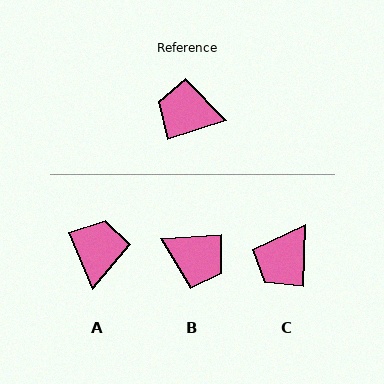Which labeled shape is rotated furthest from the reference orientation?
B, about 166 degrees away.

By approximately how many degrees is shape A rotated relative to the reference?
Approximately 85 degrees clockwise.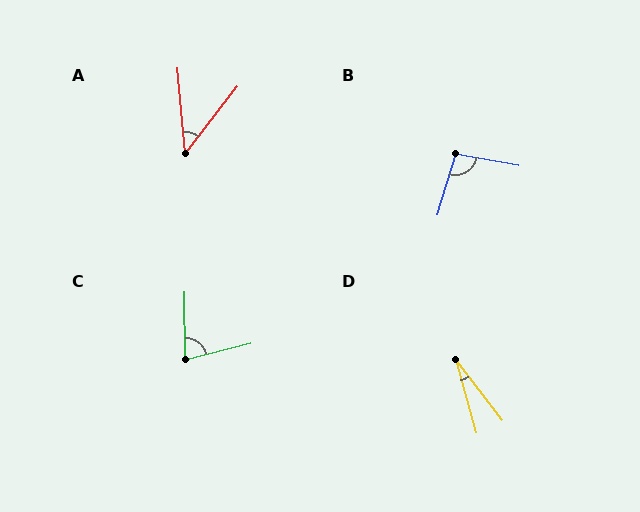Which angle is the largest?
B, at approximately 97 degrees.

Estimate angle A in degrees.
Approximately 43 degrees.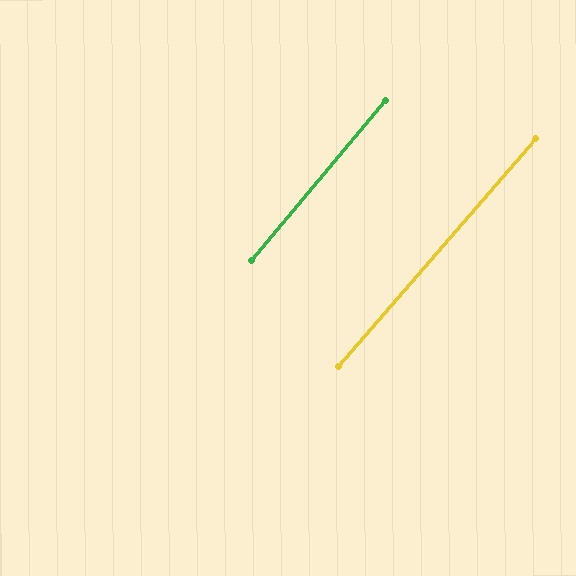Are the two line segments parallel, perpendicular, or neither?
Parallel — their directions differ by only 0.9°.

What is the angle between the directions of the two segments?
Approximately 1 degree.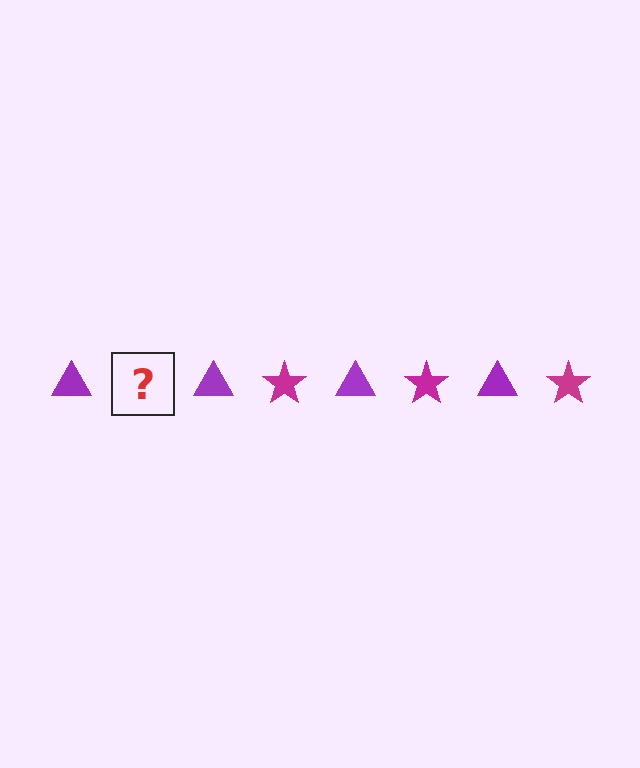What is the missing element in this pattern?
The missing element is a magenta star.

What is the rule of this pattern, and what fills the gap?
The rule is that the pattern alternates between purple triangle and magenta star. The gap should be filled with a magenta star.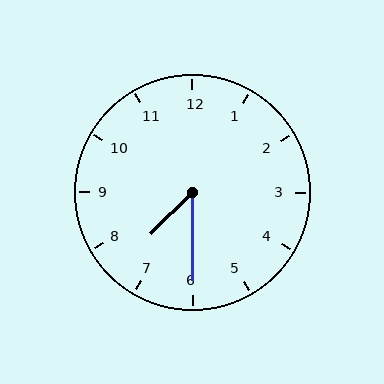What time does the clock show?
7:30.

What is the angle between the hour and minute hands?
Approximately 45 degrees.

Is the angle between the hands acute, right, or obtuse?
It is acute.